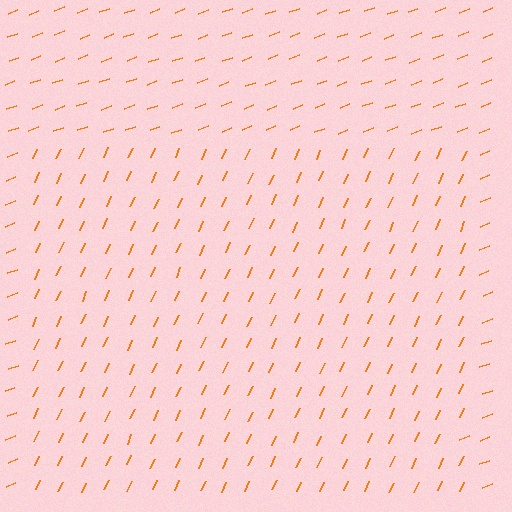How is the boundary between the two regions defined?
The boundary is defined purely by a change in line orientation (approximately 45 degrees difference). All lines are the same color and thickness.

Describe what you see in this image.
The image is filled with small orange line segments. A rectangle region in the image has lines oriented differently from the surrounding lines, creating a visible texture boundary.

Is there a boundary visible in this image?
Yes, there is a texture boundary formed by a change in line orientation.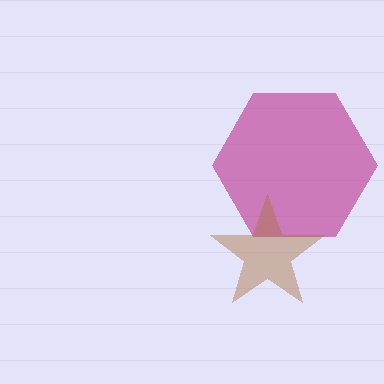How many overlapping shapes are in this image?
There are 2 overlapping shapes in the image.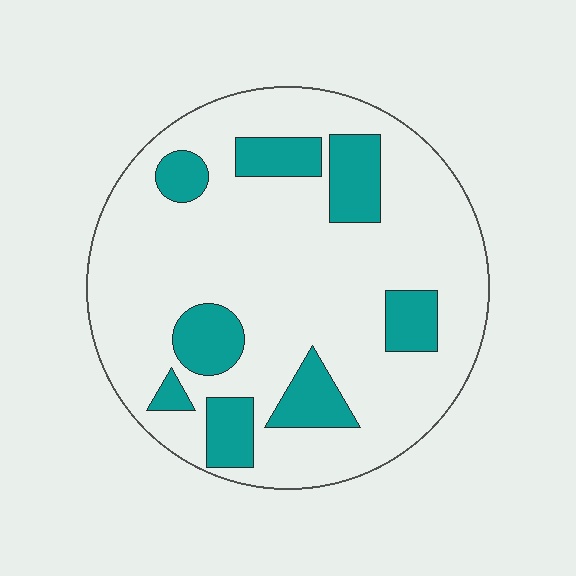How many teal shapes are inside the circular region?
8.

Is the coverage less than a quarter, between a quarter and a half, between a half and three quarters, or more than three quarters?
Less than a quarter.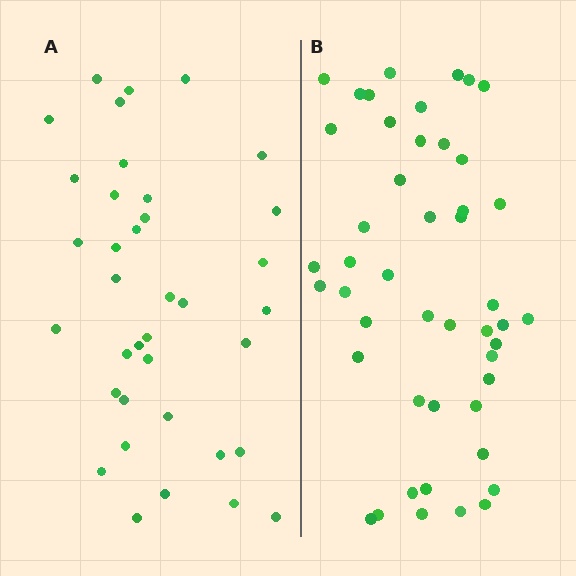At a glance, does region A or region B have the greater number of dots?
Region B (the right region) has more dots.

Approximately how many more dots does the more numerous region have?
Region B has roughly 10 or so more dots than region A.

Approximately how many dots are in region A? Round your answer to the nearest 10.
About 40 dots. (The exact count is 37, which rounds to 40.)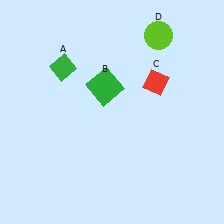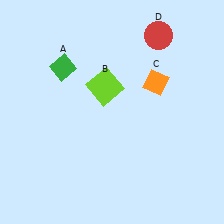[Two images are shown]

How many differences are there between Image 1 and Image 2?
There are 3 differences between the two images.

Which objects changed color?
B changed from green to lime. C changed from red to orange. D changed from lime to red.